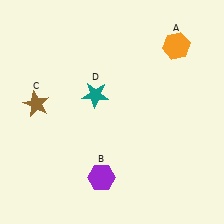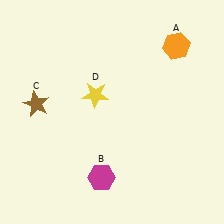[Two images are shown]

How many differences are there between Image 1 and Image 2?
There are 2 differences between the two images.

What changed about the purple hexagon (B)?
In Image 1, B is purple. In Image 2, it changed to magenta.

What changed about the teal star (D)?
In Image 1, D is teal. In Image 2, it changed to yellow.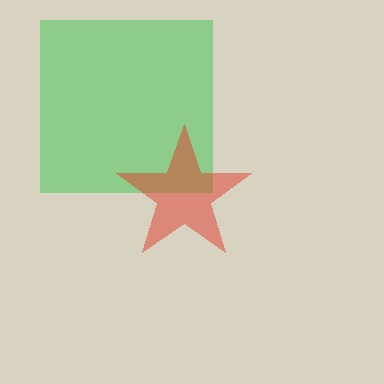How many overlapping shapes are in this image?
There are 2 overlapping shapes in the image.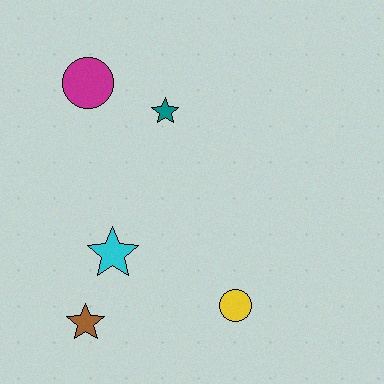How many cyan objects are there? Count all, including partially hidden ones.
There is 1 cyan object.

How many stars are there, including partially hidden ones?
There are 3 stars.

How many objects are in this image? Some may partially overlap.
There are 5 objects.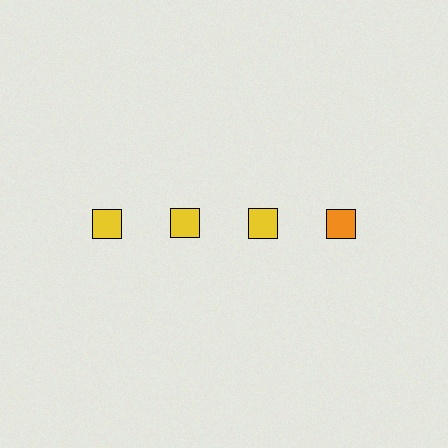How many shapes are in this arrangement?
There are 4 shapes arranged in a grid pattern.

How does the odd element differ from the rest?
It has a different color: orange instead of yellow.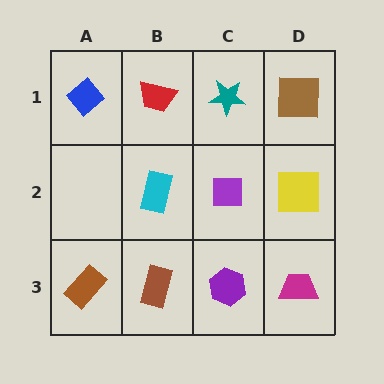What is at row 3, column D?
A magenta trapezoid.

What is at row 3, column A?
A brown rectangle.